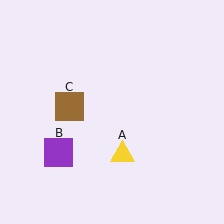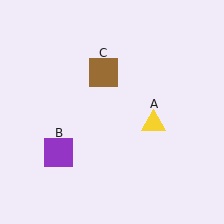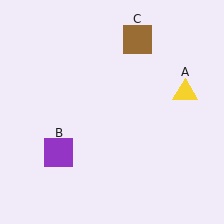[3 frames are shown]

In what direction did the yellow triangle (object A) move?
The yellow triangle (object A) moved up and to the right.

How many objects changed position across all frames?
2 objects changed position: yellow triangle (object A), brown square (object C).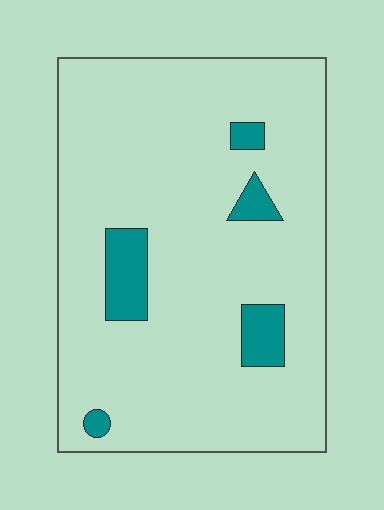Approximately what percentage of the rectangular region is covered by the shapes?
Approximately 10%.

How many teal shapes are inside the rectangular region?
5.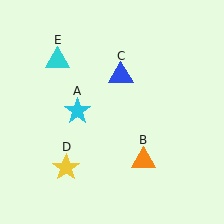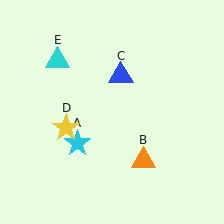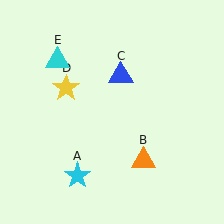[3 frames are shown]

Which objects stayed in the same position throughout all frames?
Orange triangle (object B) and blue triangle (object C) and cyan triangle (object E) remained stationary.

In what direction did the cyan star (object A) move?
The cyan star (object A) moved down.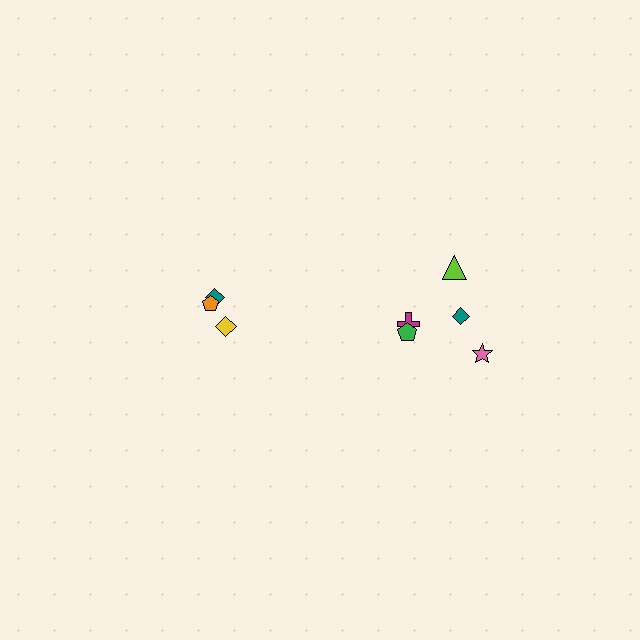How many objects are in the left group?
There are 3 objects.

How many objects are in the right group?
There are 5 objects.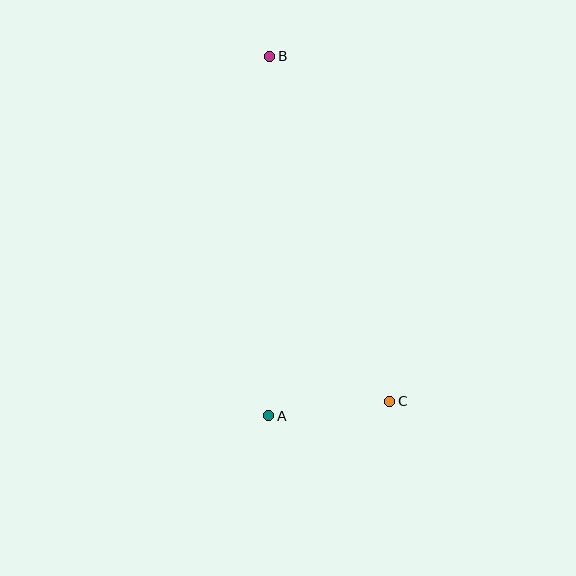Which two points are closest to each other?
Points A and C are closest to each other.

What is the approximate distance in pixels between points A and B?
The distance between A and B is approximately 360 pixels.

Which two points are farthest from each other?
Points B and C are farthest from each other.